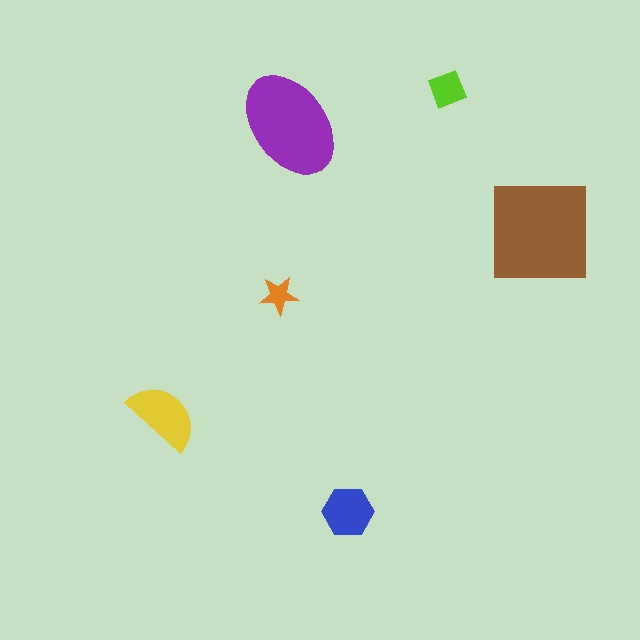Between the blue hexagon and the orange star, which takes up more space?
The blue hexagon.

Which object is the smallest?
The orange star.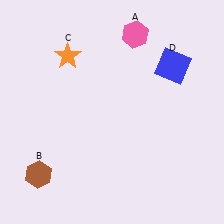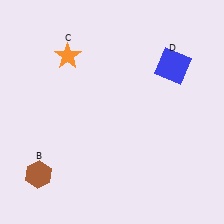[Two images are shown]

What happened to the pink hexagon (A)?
The pink hexagon (A) was removed in Image 2. It was in the top-right area of Image 1.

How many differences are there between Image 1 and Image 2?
There is 1 difference between the two images.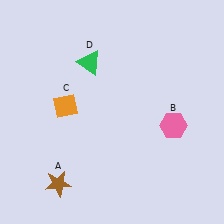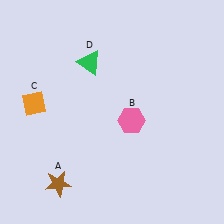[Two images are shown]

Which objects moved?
The objects that moved are: the pink hexagon (B), the orange diamond (C).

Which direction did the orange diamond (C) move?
The orange diamond (C) moved left.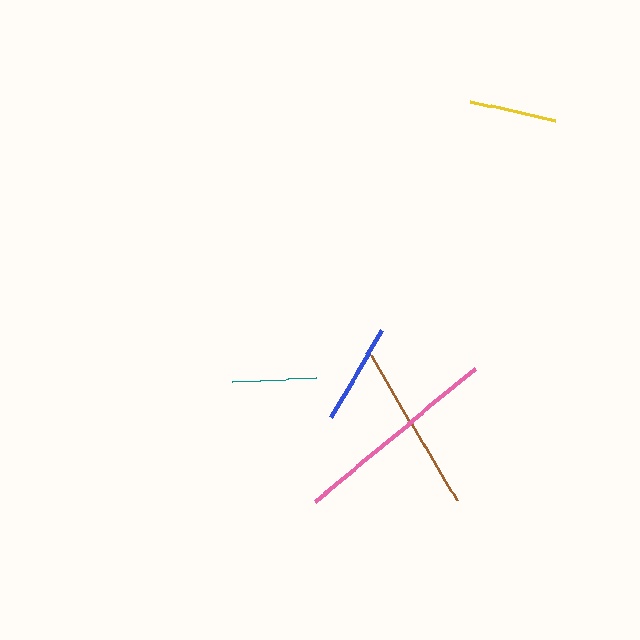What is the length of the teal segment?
The teal segment is approximately 84 pixels long.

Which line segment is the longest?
The pink line is the longest at approximately 208 pixels.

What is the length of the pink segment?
The pink segment is approximately 208 pixels long.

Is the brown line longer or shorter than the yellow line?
The brown line is longer than the yellow line.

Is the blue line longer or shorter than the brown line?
The brown line is longer than the blue line.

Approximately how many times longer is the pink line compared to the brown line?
The pink line is approximately 1.2 times the length of the brown line.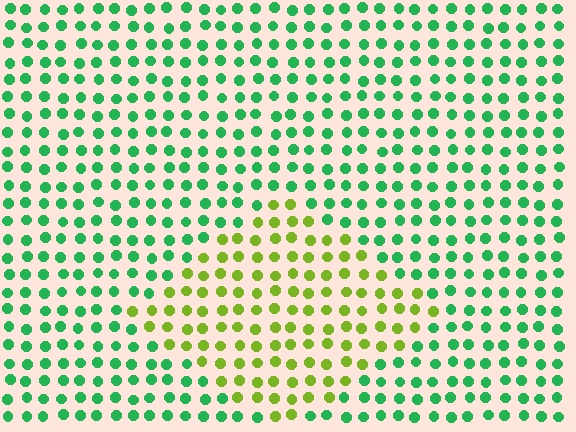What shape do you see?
I see a diamond.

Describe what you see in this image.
The image is filled with small green elements in a uniform arrangement. A diamond-shaped region is visible where the elements are tinted to a slightly different hue, forming a subtle color boundary.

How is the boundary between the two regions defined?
The boundary is defined purely by a slight shift in hue (about 55 degrees). Spacing, size, and orientation are identical on both sides.